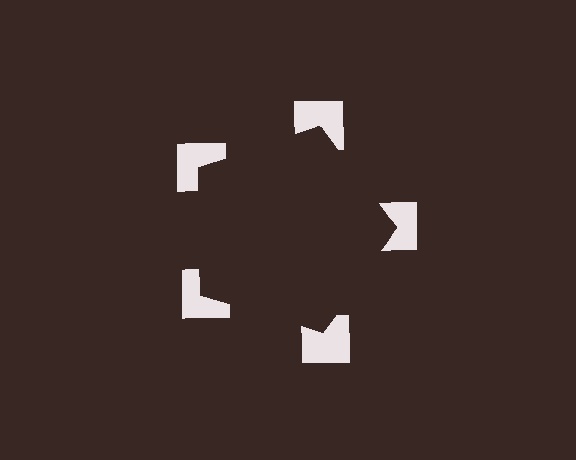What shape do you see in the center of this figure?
An illusory pentagon — its edges are inferred from the aligned wedge cuts in the notched squares, not physically drawn.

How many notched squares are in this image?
There are 5 — one at each vertex of the illusory pentagon.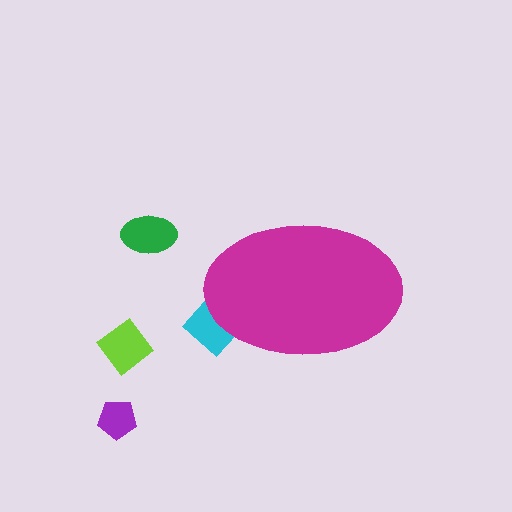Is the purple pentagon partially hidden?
No, the purple pentagon is fully visible.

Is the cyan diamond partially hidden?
Yes, the cyan diamond is partially hidden behind the magenta ellipse.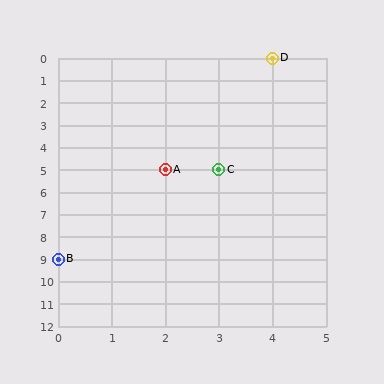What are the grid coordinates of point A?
Point A is at grid coordinates (2, 5).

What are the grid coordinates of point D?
Point D is at grid coordinates (4, 0).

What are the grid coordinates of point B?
Point B is at grid coordinates (0, 9).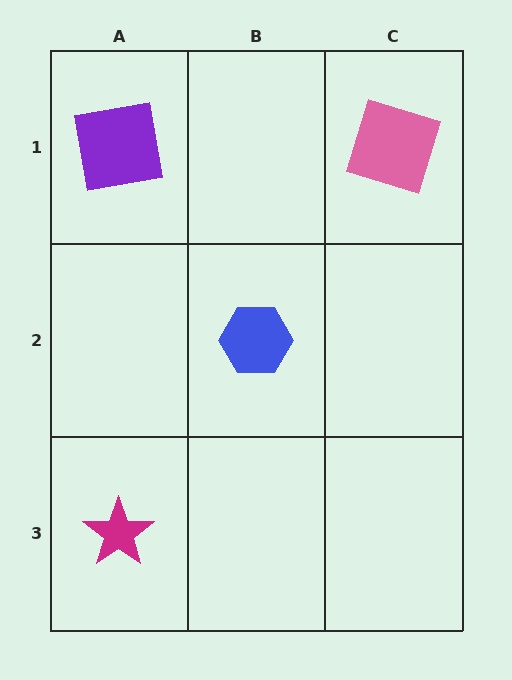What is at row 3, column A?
A magenta star.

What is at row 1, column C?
A pink square.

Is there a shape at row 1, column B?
No, that cell is empty.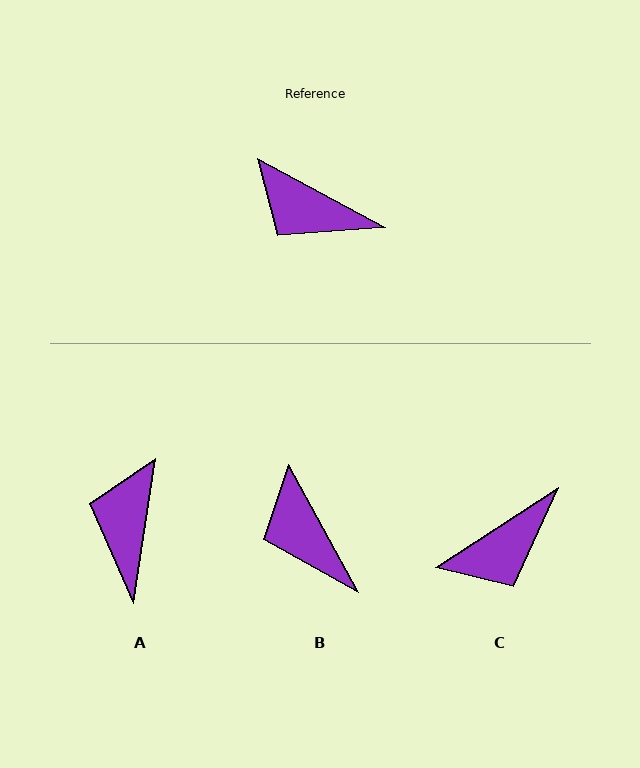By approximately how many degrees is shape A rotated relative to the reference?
Approximately 70 degrees clockwise.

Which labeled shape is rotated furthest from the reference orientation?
A, about 70 degrees away.